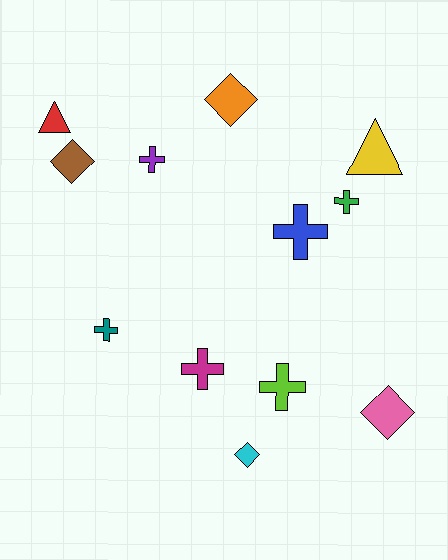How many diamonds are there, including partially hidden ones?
There are 4 diamonds.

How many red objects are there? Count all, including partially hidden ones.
There is 1 red object.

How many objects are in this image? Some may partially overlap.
There are 12 objects.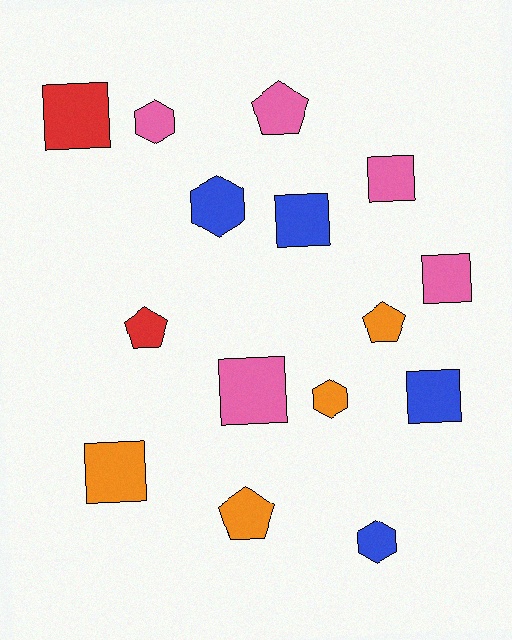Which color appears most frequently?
Pink, with 5 objects.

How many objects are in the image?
There are 15 objects.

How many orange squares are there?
There is 1 orange square.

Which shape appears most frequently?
Square, with 7 objects.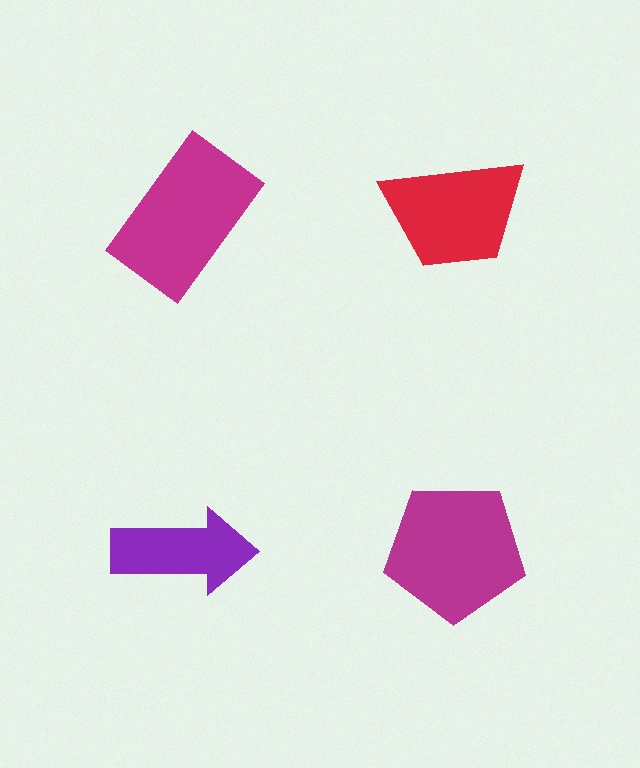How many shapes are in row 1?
2 shapes.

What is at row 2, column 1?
A purple arrow.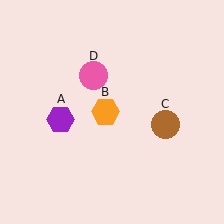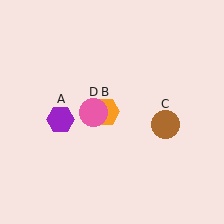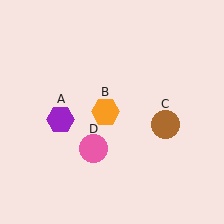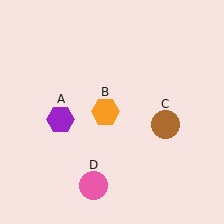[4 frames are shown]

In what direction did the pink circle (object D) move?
The pink circle (object D) moved down.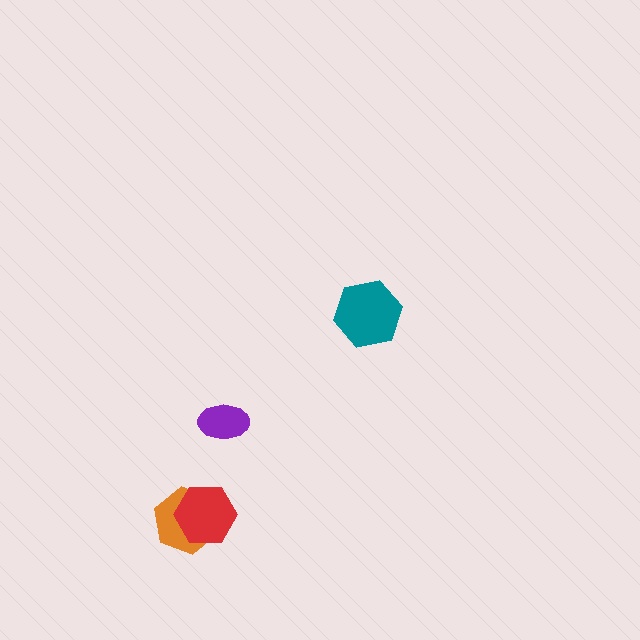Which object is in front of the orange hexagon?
The red hexagon is in front of the orange hexagon.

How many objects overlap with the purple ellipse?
0 objects overlap with the purple ellipse.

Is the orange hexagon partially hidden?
Yes, it is partially covered by another shape.